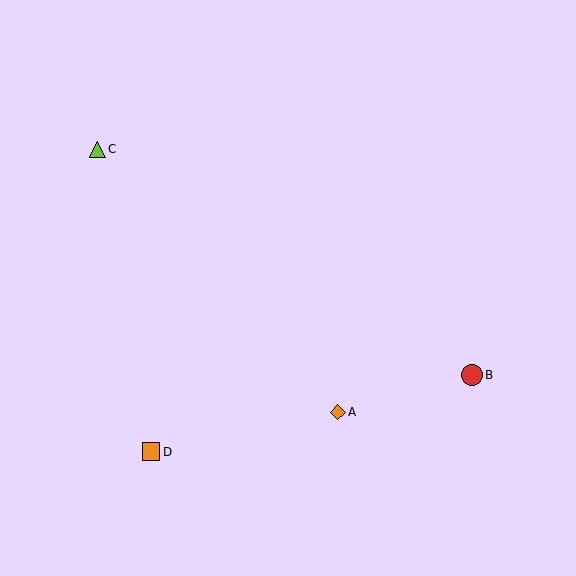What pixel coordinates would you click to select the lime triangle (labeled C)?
Click at (97, 149) to select the lime triangle C.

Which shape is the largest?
The red circle (labeled B) is the largest.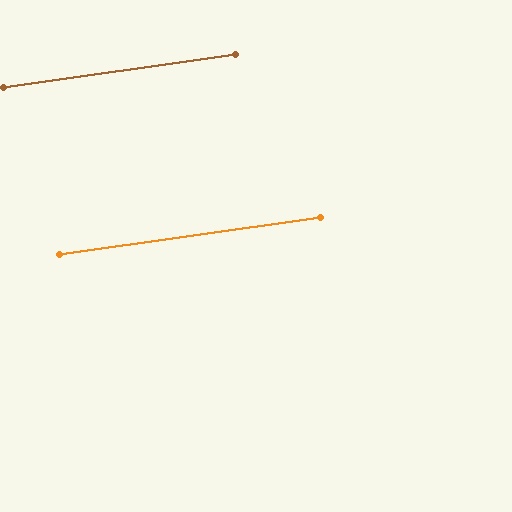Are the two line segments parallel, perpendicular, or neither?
Parallel — their directions differ by only 0.0°.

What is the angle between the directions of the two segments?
Approximately 0 degrees.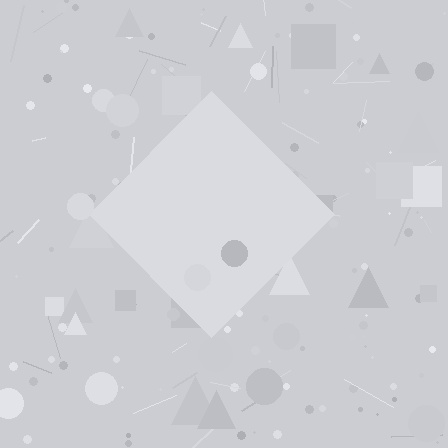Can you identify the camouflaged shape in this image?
The camouflaged shape is a diamond.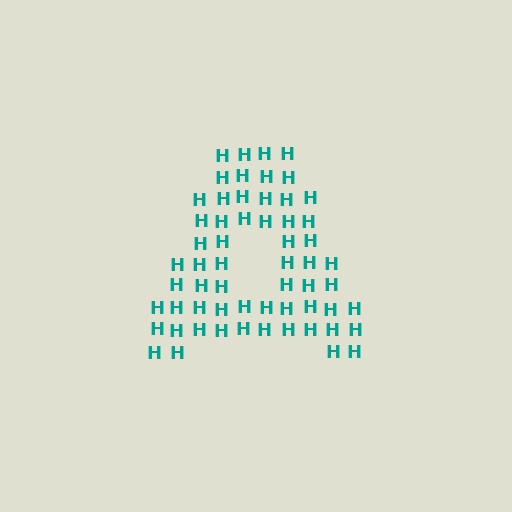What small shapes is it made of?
It is made of small letter H's.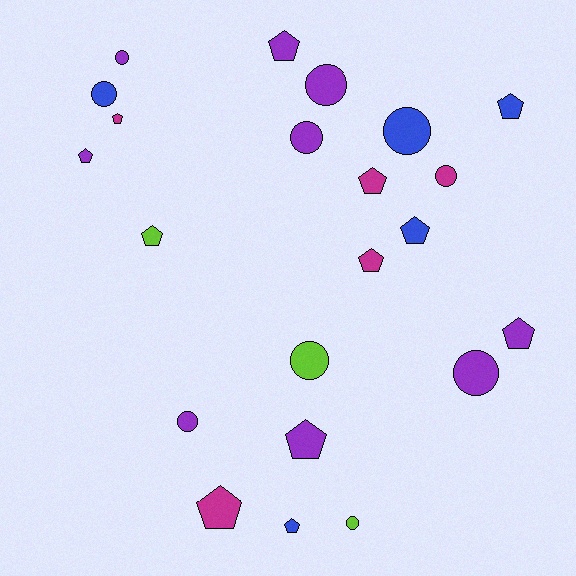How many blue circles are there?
There are 2 blue circles.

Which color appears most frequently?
Purple, with 9 objects.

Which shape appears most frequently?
Pentagon, with 12 objects.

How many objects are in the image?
There are 22 objects.